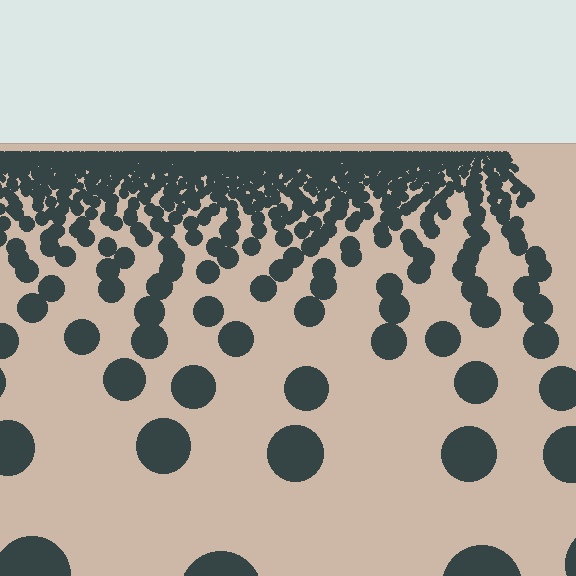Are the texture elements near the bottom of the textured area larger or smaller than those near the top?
Larger. Near the bottom, elements are closer to the viewer and appear at a bigger on-screen size.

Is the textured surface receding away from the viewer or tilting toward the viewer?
The surface is receding away from the viewer. Texture elements get smaller and denser toward the top.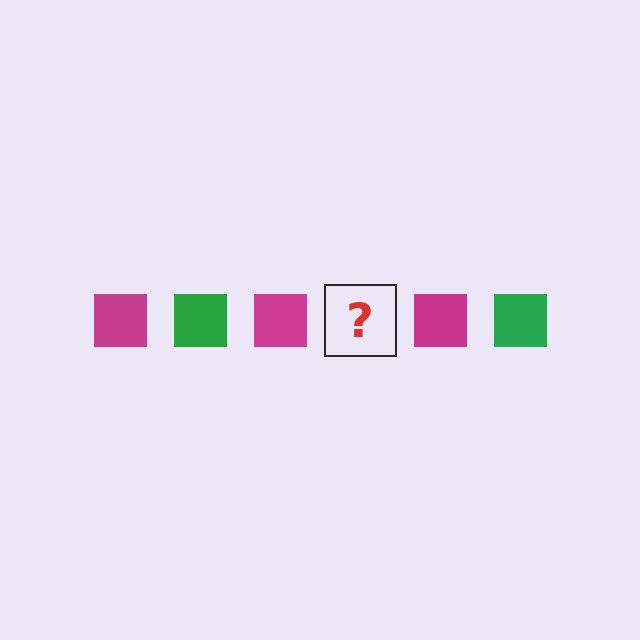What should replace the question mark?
The question mark should be replaced with a green square.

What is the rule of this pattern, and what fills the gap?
The rule is that the pattern cycles through magenta, green squares. The gap should be filled with a green square.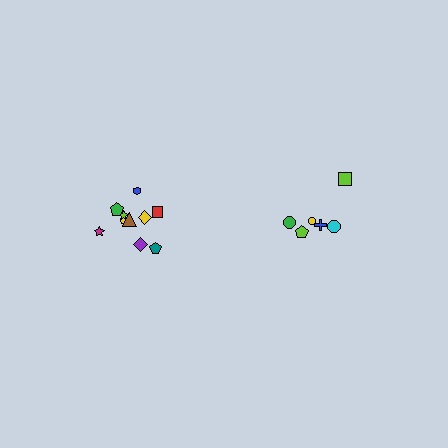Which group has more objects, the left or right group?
The left group.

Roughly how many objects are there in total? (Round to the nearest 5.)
Roughly 15 objects in total.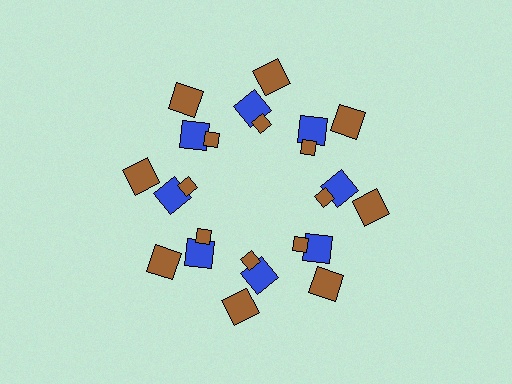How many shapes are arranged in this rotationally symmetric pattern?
There are 24 shapes, arranged in 8 groups of 3.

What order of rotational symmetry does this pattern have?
This pattern has 8-fold rotational symmetry.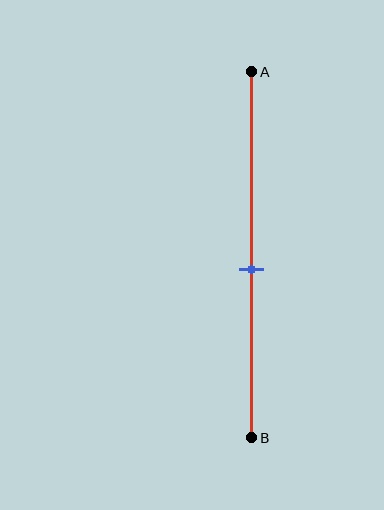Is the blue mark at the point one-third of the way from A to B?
No, the mark is at about 55% from A, not at the 33% one-third point.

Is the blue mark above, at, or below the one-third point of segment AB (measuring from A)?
The blue mark is below the one-third point of segment AB.